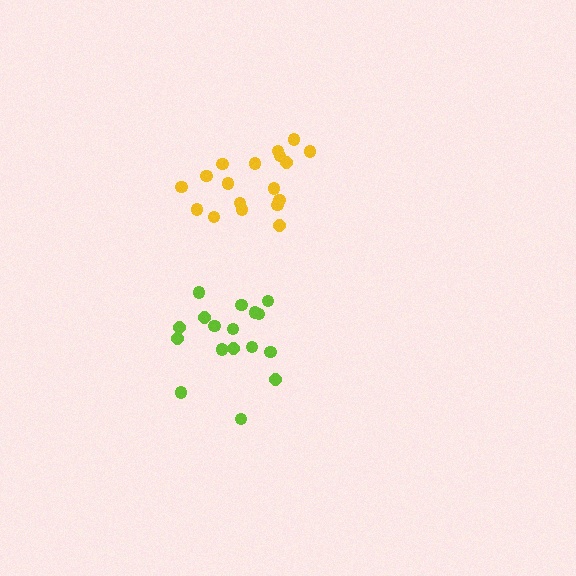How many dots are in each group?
Group 1: 17 dots, Group 2: 18 dots (35 total).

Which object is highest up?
The yellow cluster is topmost.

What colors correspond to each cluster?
The clusters are colored: lime, yellow.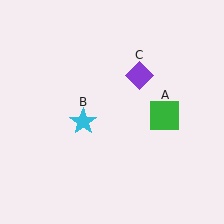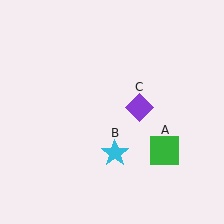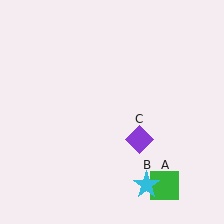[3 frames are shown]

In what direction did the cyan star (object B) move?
The cyan star (object B) moved down and to the right.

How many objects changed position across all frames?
3 objects changed position: green square (object A), cyan star (object B), purple diamond (object C).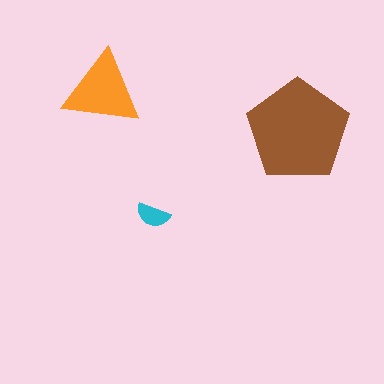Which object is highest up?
The orange triangle is topmost.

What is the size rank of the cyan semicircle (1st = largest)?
3rd.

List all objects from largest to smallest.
The brown pentagon, the orange triangle, the cyan semicircle.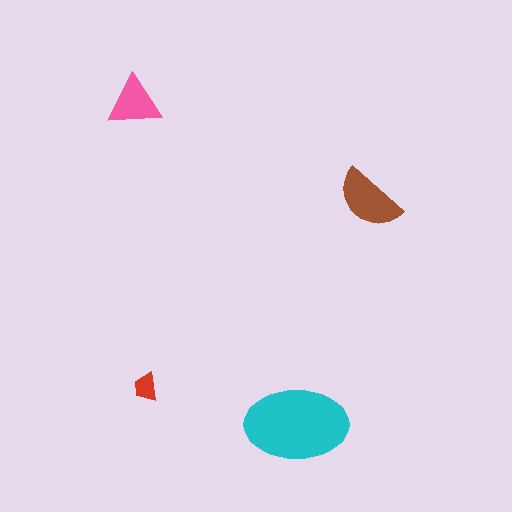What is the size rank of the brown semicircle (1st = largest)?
2nd.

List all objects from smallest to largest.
The red trapezoid, the pink triangle, the brown semicircle, the cyan ellipse.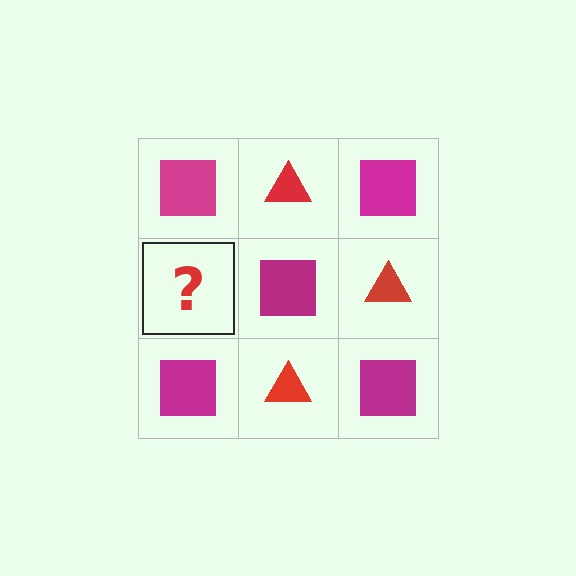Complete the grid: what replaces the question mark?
The question mark should be replaced with a red triangle.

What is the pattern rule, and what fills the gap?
The rule is that it alternates magenta square and red triangle in a checkerboard pattern. The gap should be filled with a red triangle.